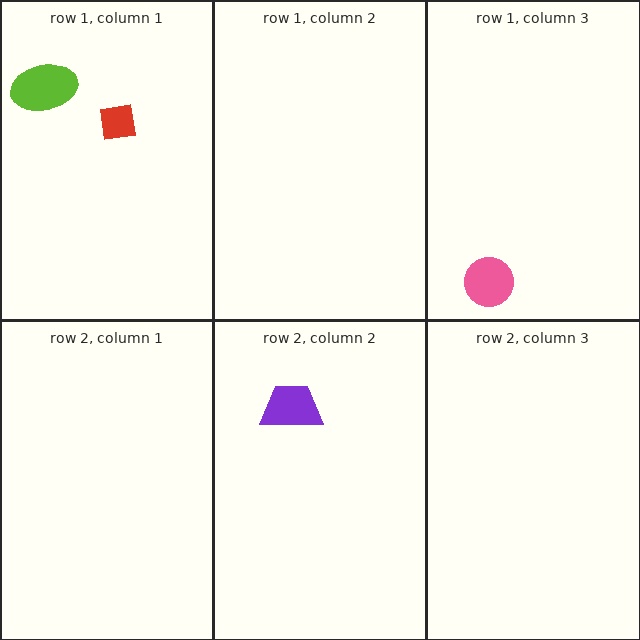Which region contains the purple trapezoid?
The row 2, column 2 region.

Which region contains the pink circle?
The row 1, column 3 region.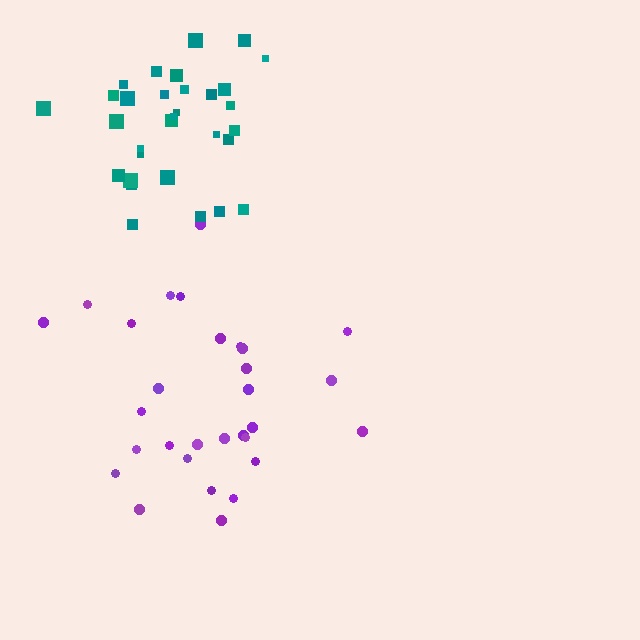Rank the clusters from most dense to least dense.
teal, purple.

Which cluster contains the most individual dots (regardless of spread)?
Teal (32).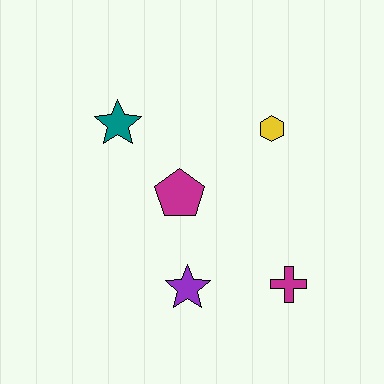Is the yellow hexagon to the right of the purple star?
Yes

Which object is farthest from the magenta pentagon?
The magenta cross is farthest from the magenta pentagon.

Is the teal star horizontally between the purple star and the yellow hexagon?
No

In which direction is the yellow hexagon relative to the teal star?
The yellow hexagon is to the right of the teal star.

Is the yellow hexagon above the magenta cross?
Yes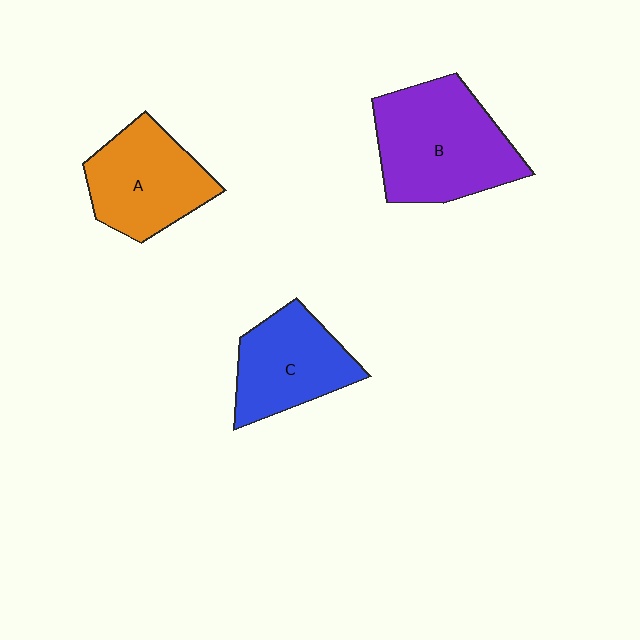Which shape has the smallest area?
Shape C (blue).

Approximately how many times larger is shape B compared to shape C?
Approximately 1.4 times.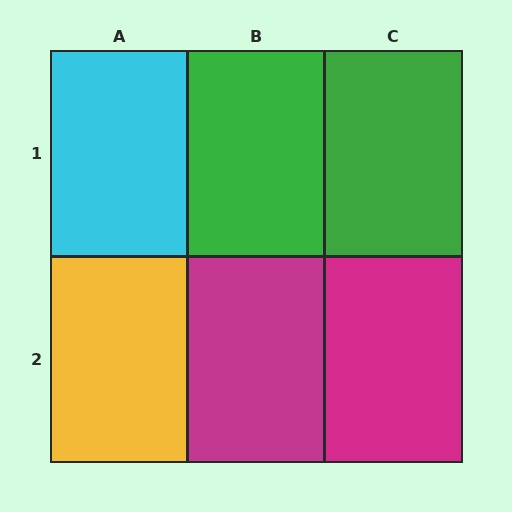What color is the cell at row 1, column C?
Green.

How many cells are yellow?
1 cell is yellow.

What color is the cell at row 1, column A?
Cyan.